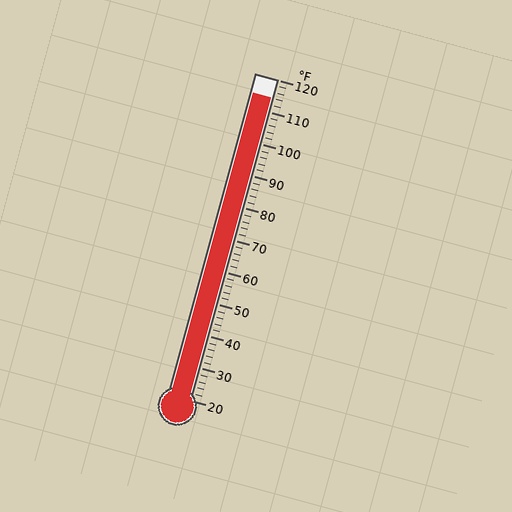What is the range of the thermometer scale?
The thermometer scale ranges from 20°F to 120°F.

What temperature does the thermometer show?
The thermometer shows approximately 114°F.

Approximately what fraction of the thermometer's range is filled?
The thermometer is filled to approximately 95% of its range.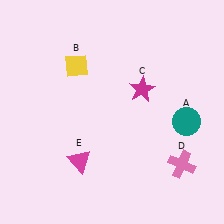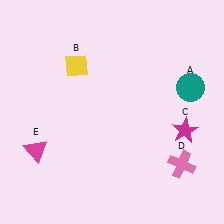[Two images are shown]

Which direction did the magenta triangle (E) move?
The magenta triangle (E) moved left.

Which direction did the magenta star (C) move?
The magenta star (C) moved right.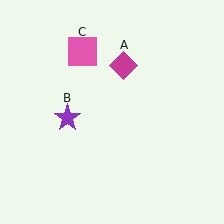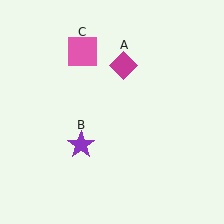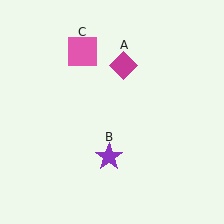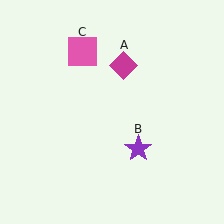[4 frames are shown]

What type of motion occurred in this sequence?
The purple star (object B) rotated counterclockwise around the center of the scene.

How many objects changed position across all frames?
1 object changed position: purple star (object B).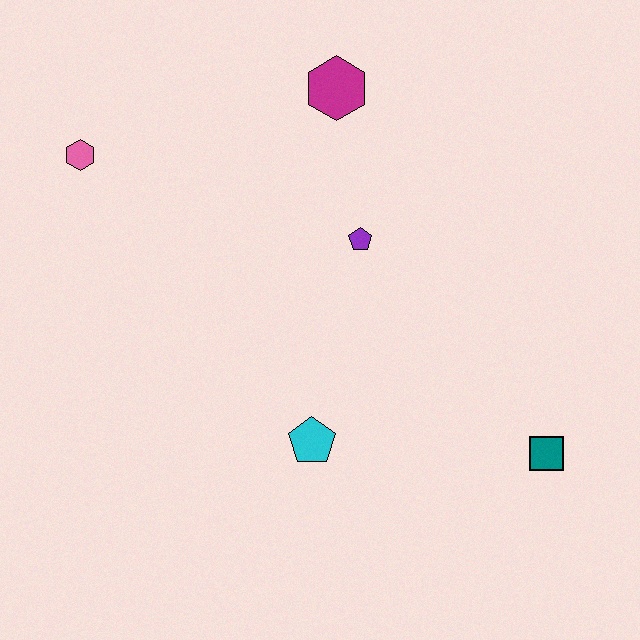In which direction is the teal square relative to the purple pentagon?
The teal square is below the purple pentagon.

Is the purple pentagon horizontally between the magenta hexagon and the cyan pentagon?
No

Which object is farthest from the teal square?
The pink hexagon is farthest from the teal square.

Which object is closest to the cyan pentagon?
The purple pentagon is closest to the cyan pentagon.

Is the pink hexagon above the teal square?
Yes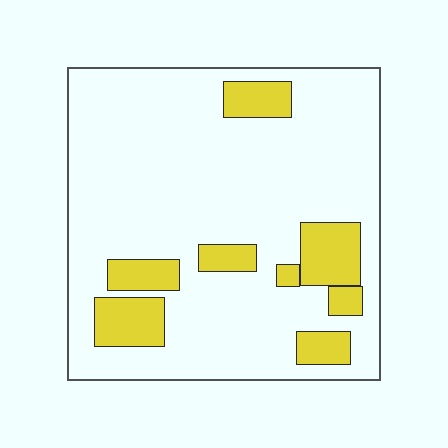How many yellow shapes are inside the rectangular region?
8.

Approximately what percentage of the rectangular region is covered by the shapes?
Approximately 20%.